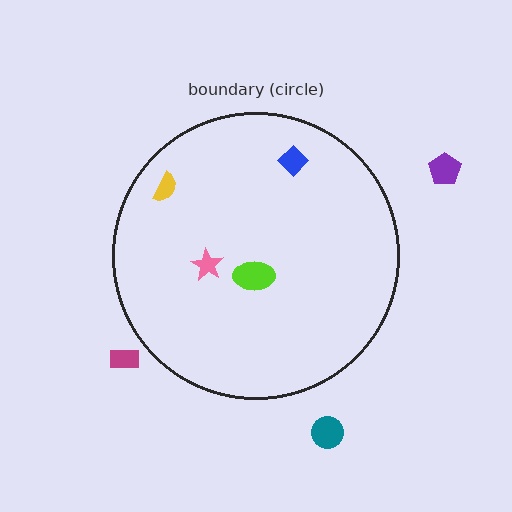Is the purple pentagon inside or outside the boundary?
Outside.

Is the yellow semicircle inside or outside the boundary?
Inside.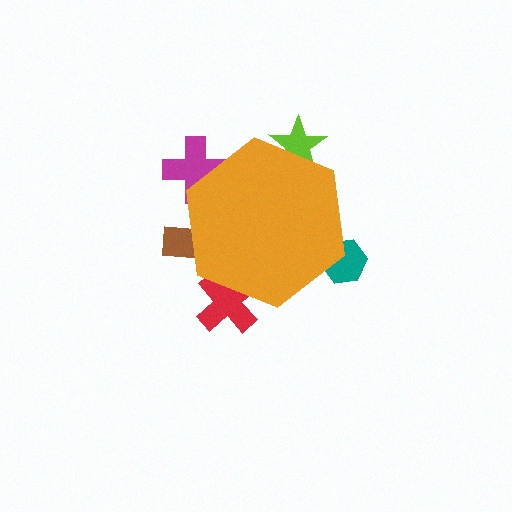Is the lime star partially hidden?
Yes, the lime star is partially hidden behind the orange hexagon.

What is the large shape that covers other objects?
An orange hexagon.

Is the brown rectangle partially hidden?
Yes, the brown rectangle is partially hidden behind the orange hexagon.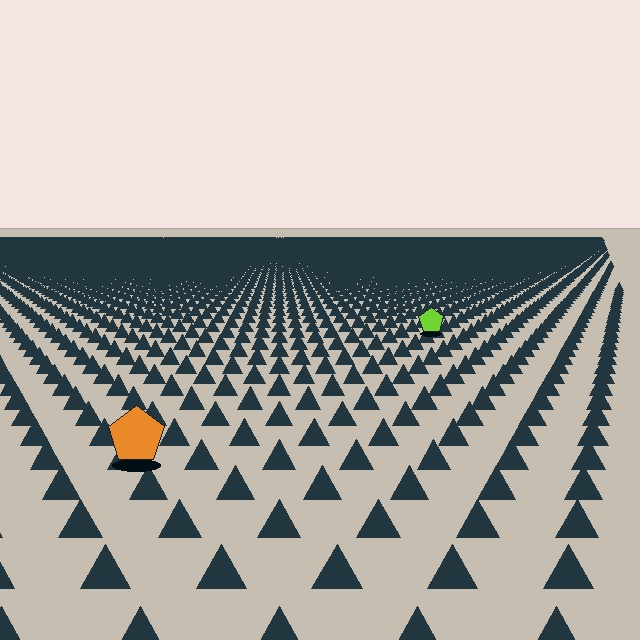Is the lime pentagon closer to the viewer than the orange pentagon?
No. The orange pentagon is closer — you can tell from the texture gradient: the ground texture is coarser near it.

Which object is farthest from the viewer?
The lime pentagon is farthest from the viewer. It appears smaller and the ground texture around it is denser.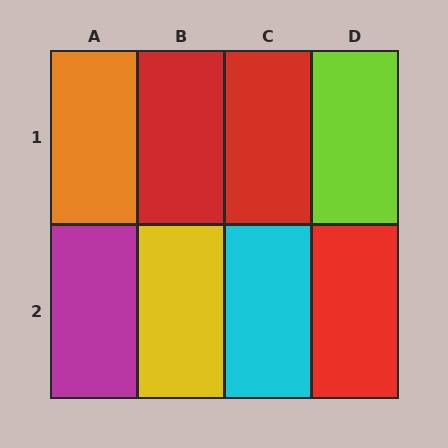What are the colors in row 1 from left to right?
Orange, red, red, lime.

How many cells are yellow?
1 cell is yellow.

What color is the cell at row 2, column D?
Red.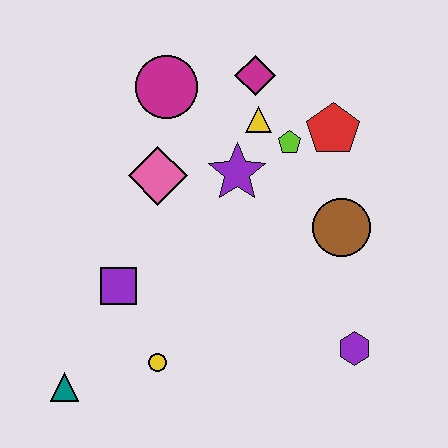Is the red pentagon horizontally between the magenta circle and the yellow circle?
No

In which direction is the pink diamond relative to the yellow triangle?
The pink diamond is to the left of the yellow triangle.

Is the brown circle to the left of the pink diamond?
No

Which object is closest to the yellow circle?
The purple square is closest to the yellow circle.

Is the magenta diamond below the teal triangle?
No